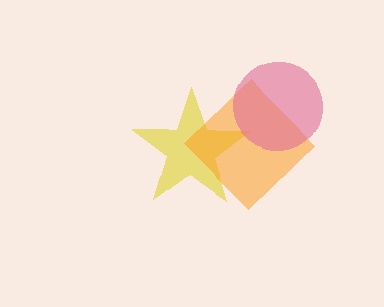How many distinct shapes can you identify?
There are 3 distinct shapes: a yellow star, an orange diamond, a pink circle.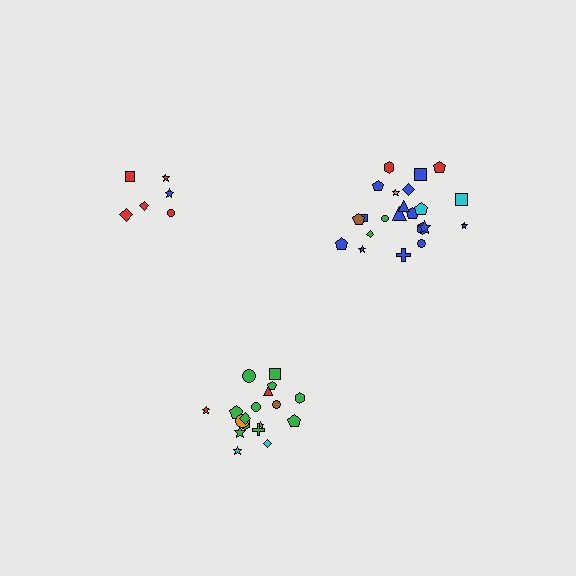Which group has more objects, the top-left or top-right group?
The top-right group.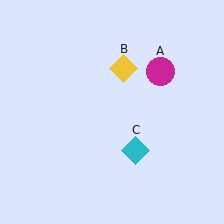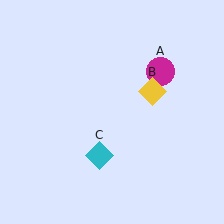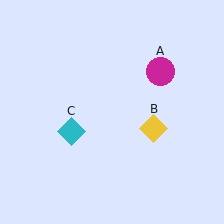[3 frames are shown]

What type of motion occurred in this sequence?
The yellow diamond (object B), cyan diamond (object C) rotated clockwise around the center of the scene.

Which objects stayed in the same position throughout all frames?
Magenta circle (object A) remained stationary.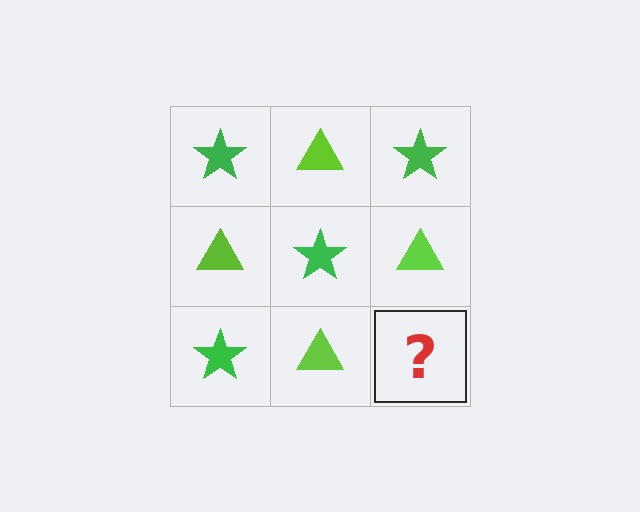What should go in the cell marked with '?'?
The missing cell should contain a green star.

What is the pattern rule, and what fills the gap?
The rule is that it alternates green star and lime triangle in a checkerboard pattern. The gap should be filled with a green star.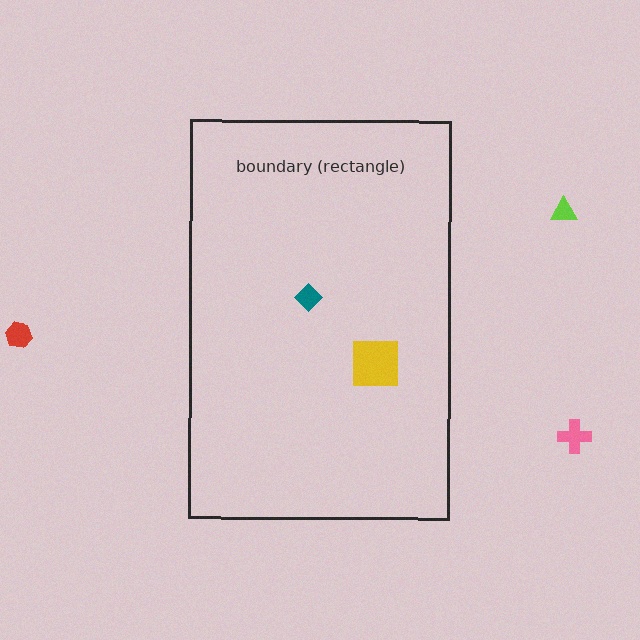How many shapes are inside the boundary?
2 inside, 3 outside.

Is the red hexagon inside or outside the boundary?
Outside.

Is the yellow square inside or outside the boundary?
Inside.